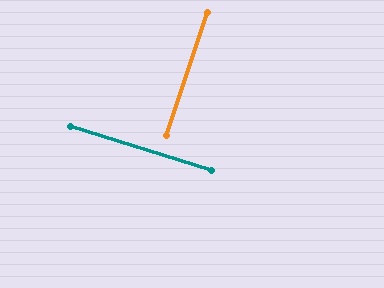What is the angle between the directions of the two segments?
Approximately 89 degrees.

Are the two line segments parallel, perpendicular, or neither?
Perpendicular — they meet at approximately 89°.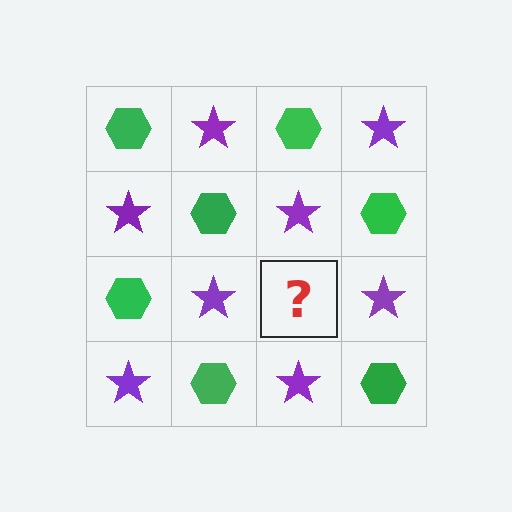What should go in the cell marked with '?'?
The missing cell should contain a green hexagon.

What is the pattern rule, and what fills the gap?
The rule is that it alternates green hexagon and purple star in a checkerboard pattern. The gap should be filled with a green hexagon.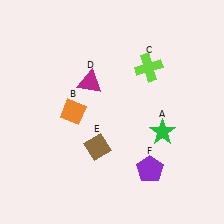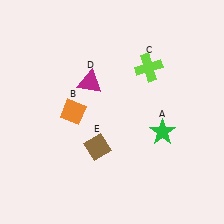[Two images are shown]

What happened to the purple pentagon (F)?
The purple pentagon (F) was removed in Image 2. It was in the bottom-right area of Image 1.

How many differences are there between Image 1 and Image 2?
There is 1 difference between the two images.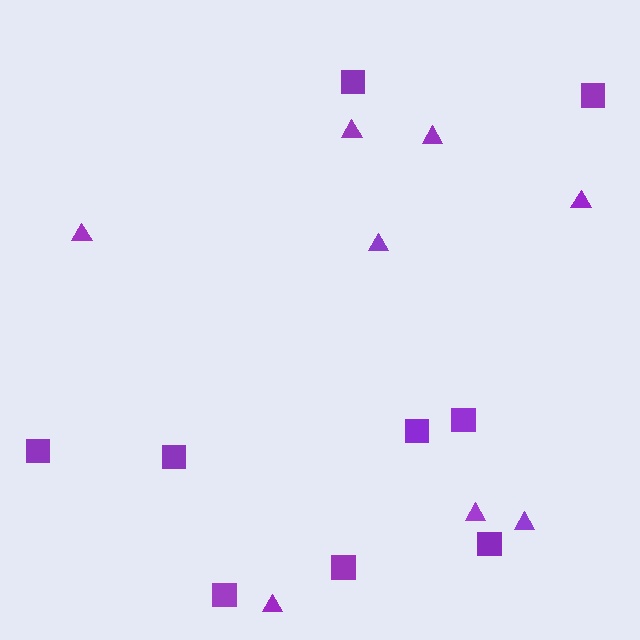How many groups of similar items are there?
There are 2 groups: one group of squares (9) and one group of triangles (8).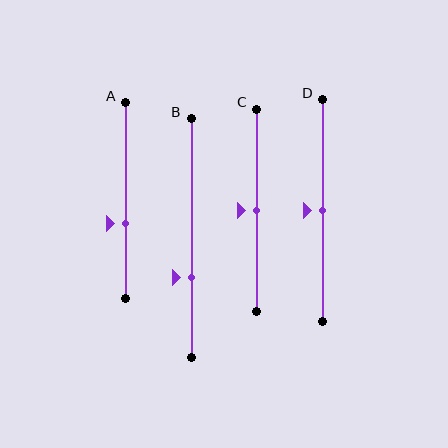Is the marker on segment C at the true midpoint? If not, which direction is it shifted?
Yes, the marker on segment C is at the true midpoint.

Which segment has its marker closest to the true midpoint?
Segment C has its marker closest to the true midpoint.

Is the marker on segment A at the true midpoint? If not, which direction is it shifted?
No, the marker on segment A is shifted downward by about 11% of the segment length.